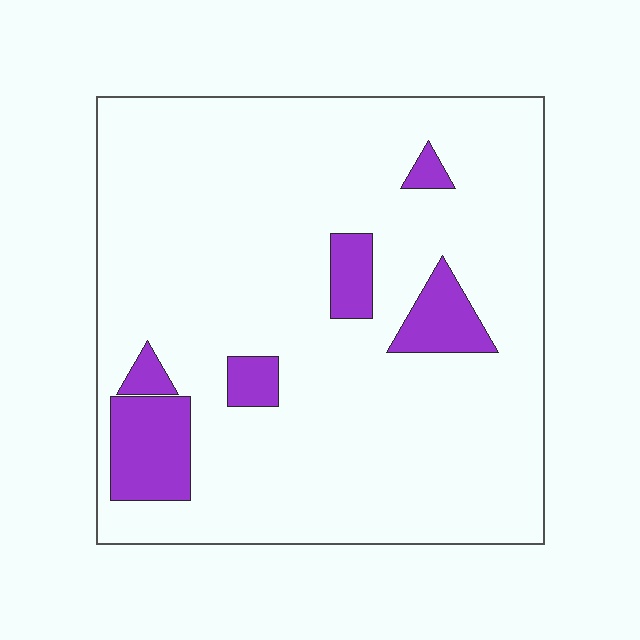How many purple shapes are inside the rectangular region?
6.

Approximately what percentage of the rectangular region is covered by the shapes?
Approximately 10%.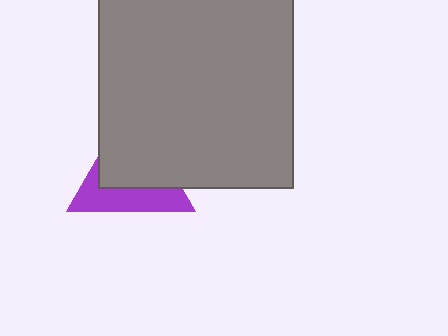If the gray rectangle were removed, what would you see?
You would see the complete purple triangle.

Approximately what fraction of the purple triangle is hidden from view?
Roughly 60% of the purple triangle is hidden behind the gray rectangle.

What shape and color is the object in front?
The object in front is a gray rectangle.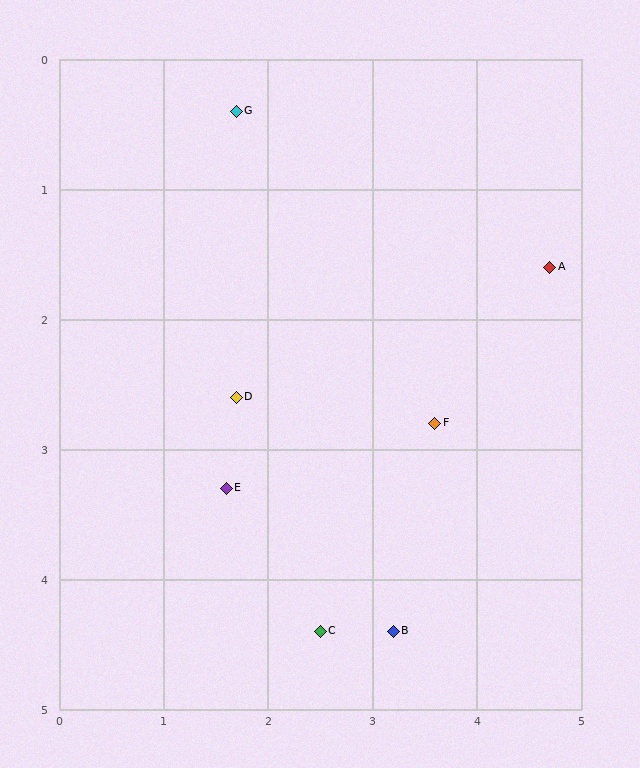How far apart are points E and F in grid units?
Points E and F are about 2.1 grid units apart.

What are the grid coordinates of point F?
Point F is at approximately (3.6, 2.8).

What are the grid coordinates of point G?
Point G is at approximately (1.7, 0.4).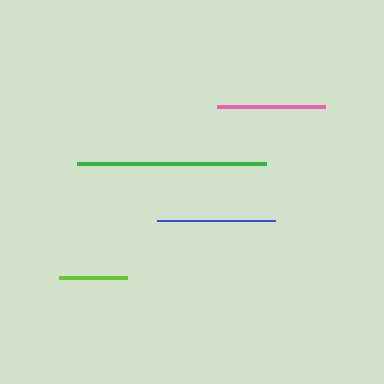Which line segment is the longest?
The green line is the longest at approximately 189 pixels.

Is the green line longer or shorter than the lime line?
The green line is longer than the lime line.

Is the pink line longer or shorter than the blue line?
The blue line is longer than the pink line.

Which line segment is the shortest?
The lime line is the shortest at approximately 68 pixels.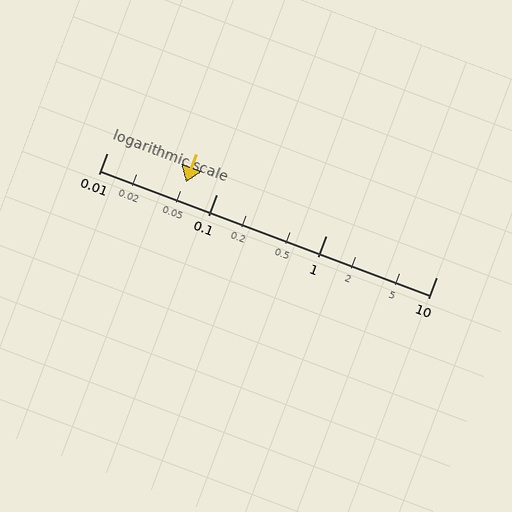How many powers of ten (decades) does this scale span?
The scale spans 3 decades, from 0.01 to 10.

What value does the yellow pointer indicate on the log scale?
The pointer indicates approximately 0.053.